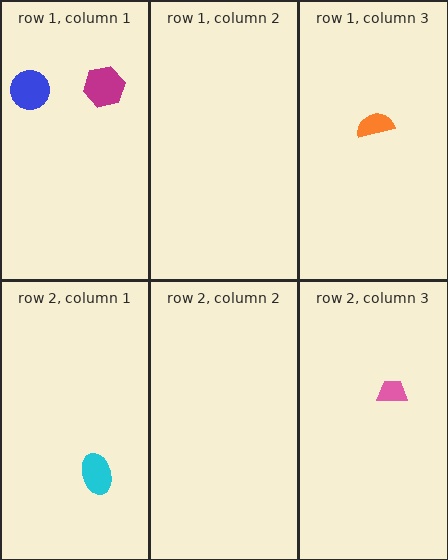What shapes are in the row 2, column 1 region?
The cyan ellipse.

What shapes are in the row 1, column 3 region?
The orange semicircle.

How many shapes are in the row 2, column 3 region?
1.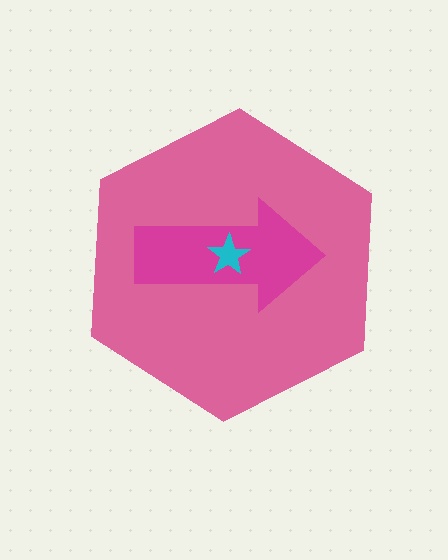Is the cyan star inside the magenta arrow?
Yes.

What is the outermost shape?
The pink hexagon.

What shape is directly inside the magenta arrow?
The cyan star.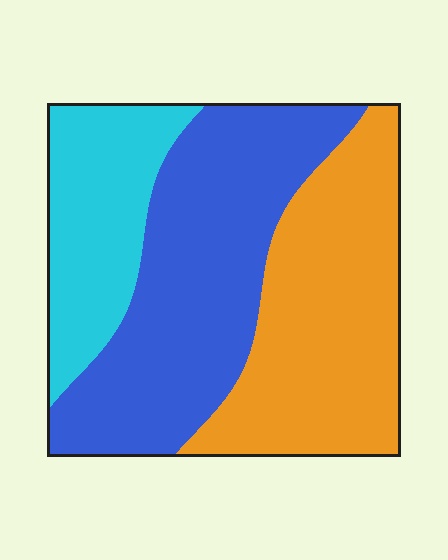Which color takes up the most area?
Blue, at roughly 40%.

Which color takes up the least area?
Cyan, at roughly 20%.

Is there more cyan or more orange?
Orange.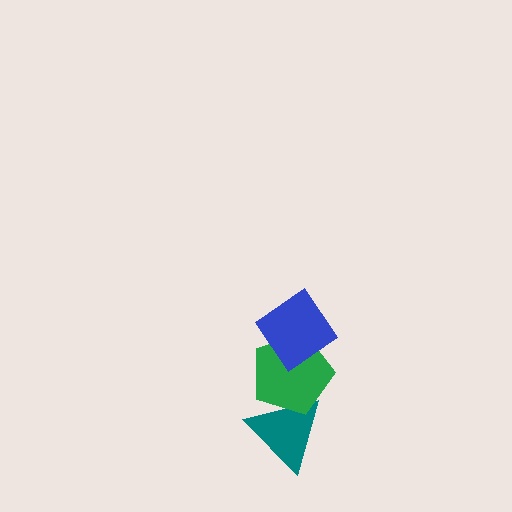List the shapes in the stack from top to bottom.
From top to bottom: the blue diamond, the green pentagon, the teal triangle.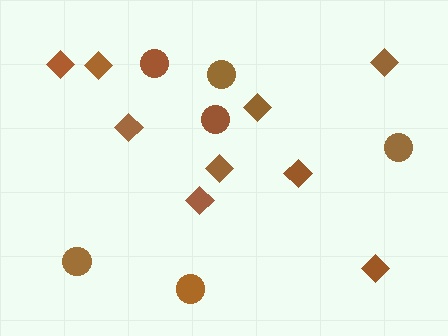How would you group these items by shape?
There are 2 groups: one group of circles (6) and one group of diamonds (9).